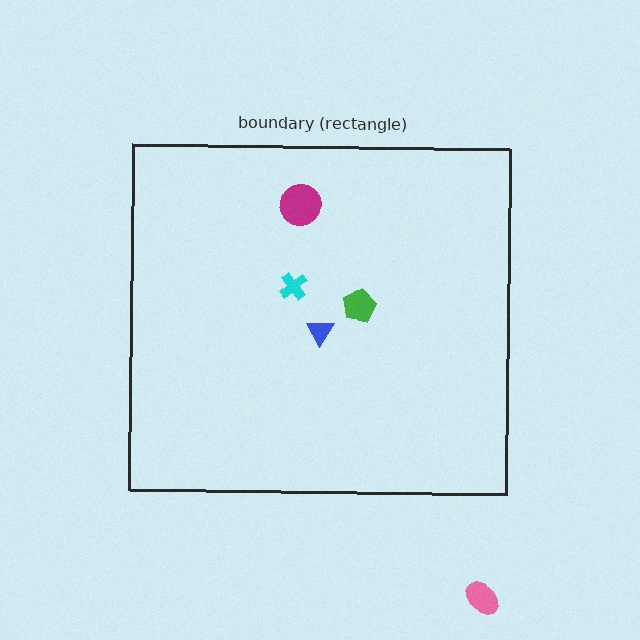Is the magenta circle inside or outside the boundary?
Inside.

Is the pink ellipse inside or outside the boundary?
Outside.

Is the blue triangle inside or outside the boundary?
Inside.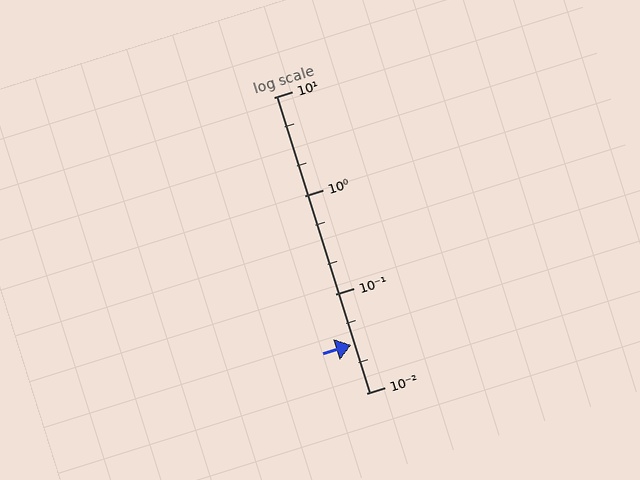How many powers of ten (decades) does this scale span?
The scale spans 3 decades, from 0.01 to 10.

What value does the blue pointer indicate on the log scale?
The pointer indicates approximately 0.031.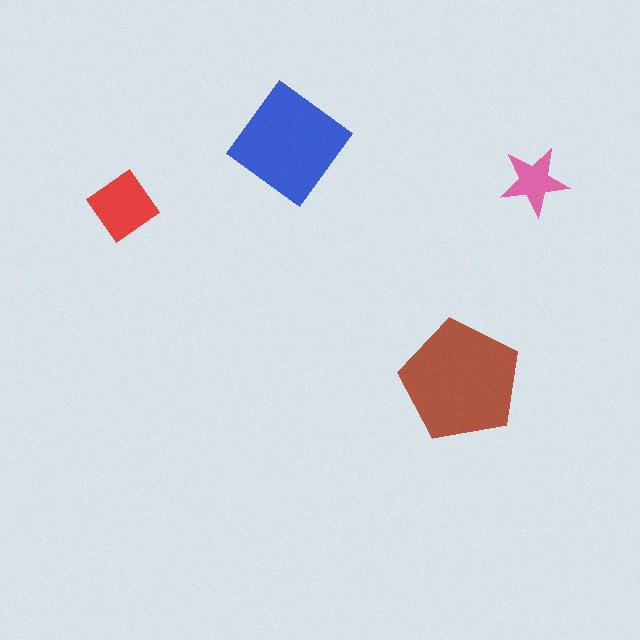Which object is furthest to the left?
The red diamond is leftmost.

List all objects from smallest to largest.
The pink star, the red diamond, the blue diamond, the brown pentagon.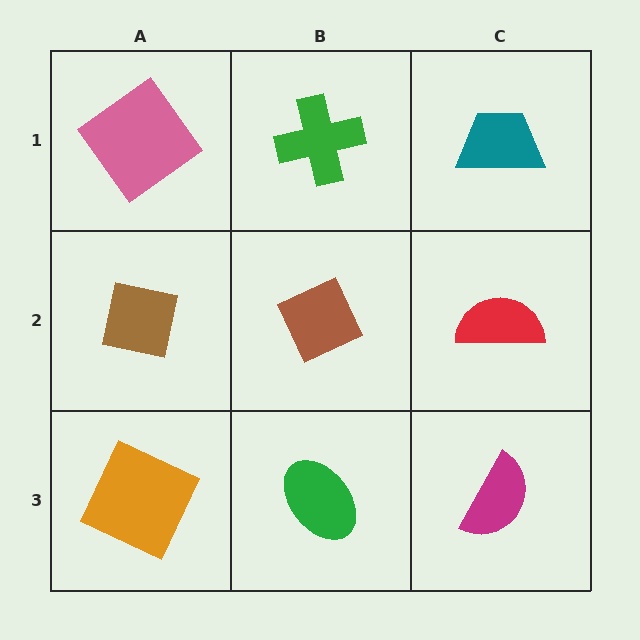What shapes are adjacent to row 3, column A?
A brown square (row 2, column A), a green ellipse (row 3, column B).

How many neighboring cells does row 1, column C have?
2.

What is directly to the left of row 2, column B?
A brown square.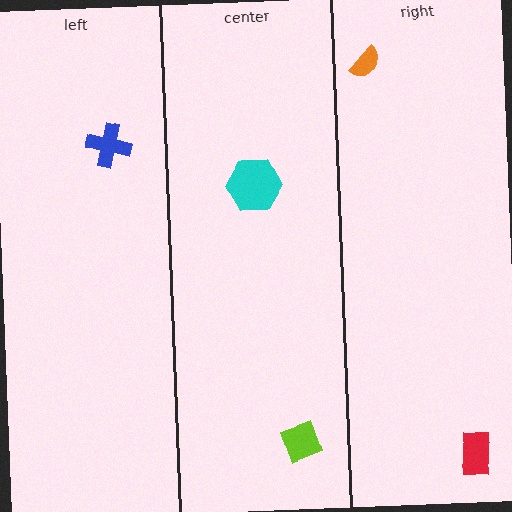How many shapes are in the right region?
2.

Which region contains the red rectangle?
The right region.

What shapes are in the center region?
The cyan hexagon, the lime diamond.